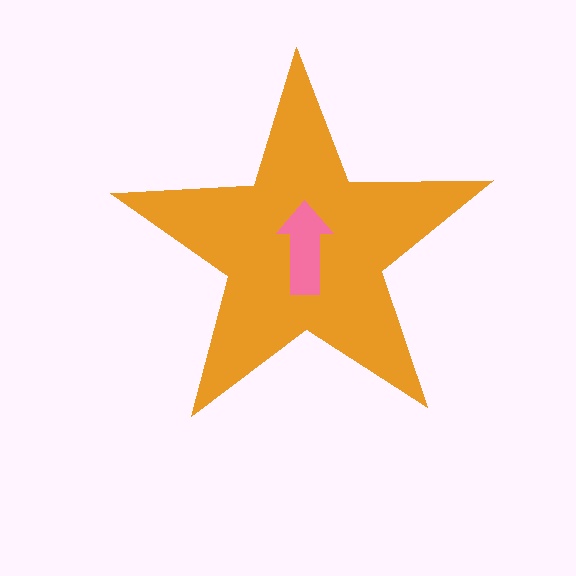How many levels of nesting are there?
2.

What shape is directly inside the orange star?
The pink arrow.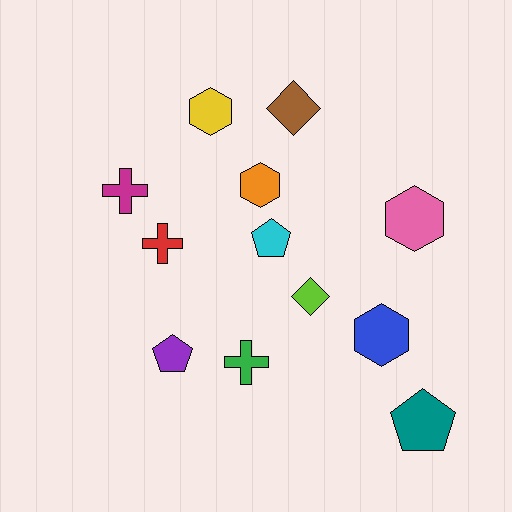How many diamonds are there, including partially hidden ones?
There are 2 diamonds.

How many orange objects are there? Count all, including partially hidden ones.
There is 1 orange object.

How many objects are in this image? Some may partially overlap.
There are 12 objects.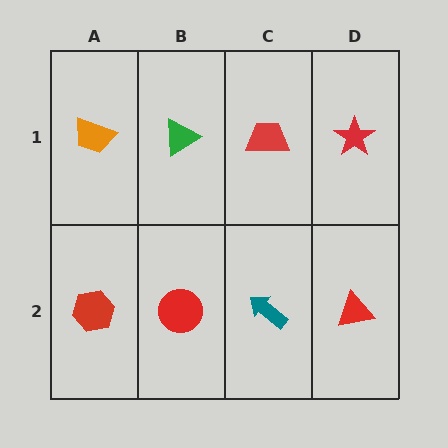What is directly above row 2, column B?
A green triangle.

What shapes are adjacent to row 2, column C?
A red trapezoid (row 1, column C), a red circle (row 2, column B), a red triangle (row 2, column D).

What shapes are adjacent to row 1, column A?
A red hexagon (row 2, column A), a green triangle (row 1, column B).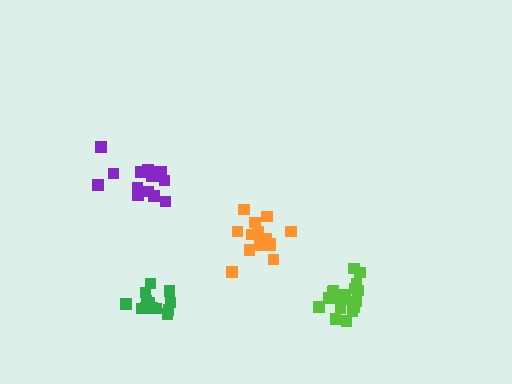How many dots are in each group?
Group 1: 19 dots, Group 2: 17 dots, Group 3: 16 dots, Group 4: 13 dots (65 total).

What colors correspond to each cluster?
The clusters are colored: lime, orange, purple, green.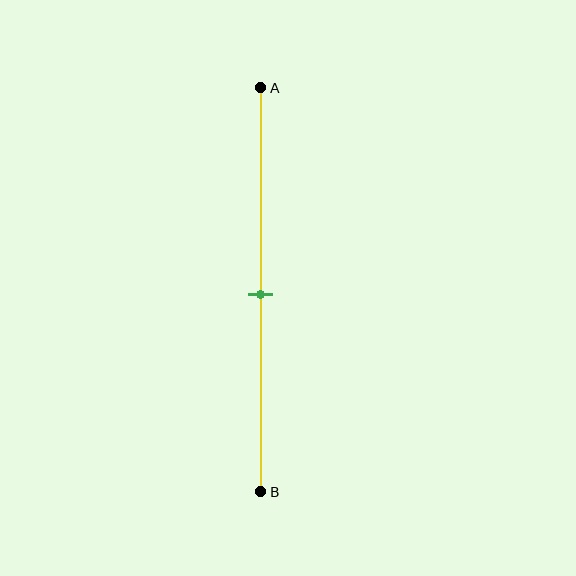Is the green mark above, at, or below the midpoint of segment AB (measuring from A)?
The green mark is approximately at the midpoint of segment AB.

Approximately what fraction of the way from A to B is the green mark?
The green mark is approximately 50% of the way from A to B.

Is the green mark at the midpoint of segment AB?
Yes, the mark is approximately at the midpoint.